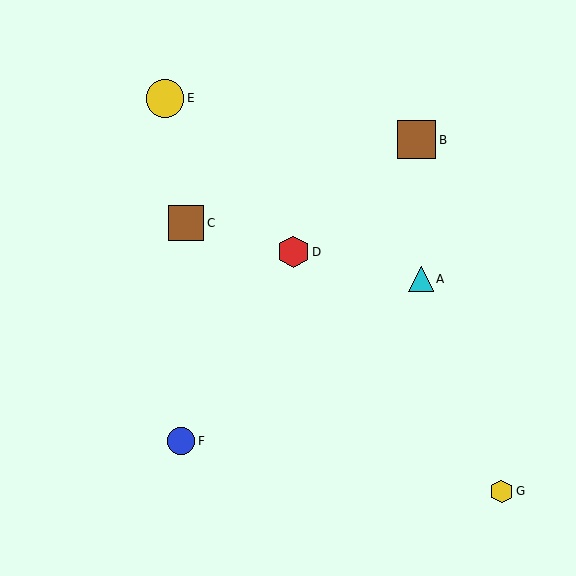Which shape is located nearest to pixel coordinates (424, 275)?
The cyan triangle (labeled A) at (421, 279) is nearest to that location.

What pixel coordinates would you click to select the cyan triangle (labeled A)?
Click at (421, 279) to select the cyan triangle A.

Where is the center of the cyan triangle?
The center of the cyan triangle is at (421, 279).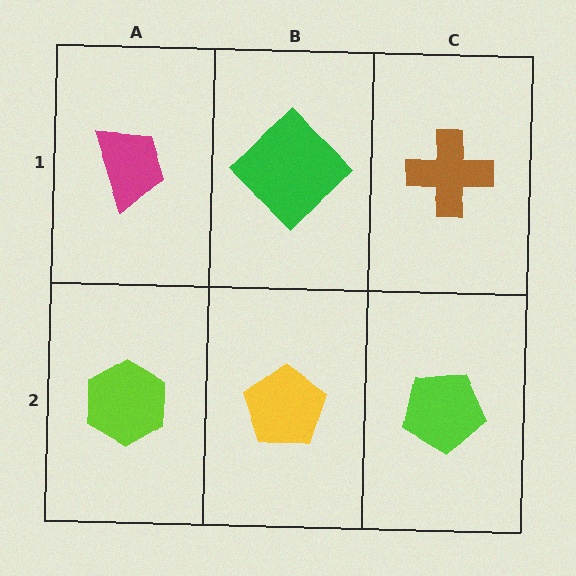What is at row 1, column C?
A brown cross.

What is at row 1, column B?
A green diamond.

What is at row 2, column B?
A yellow pentagon.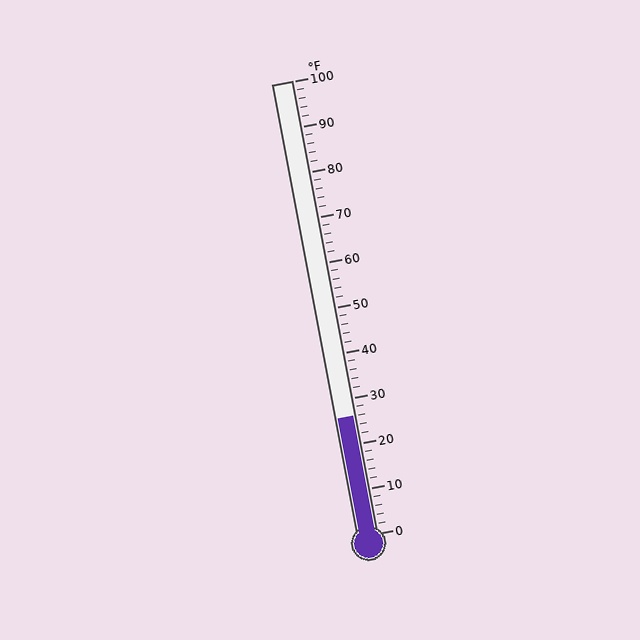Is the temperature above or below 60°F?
The temperature is below 60°F.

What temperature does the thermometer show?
The thermometer shows approximately 26°F.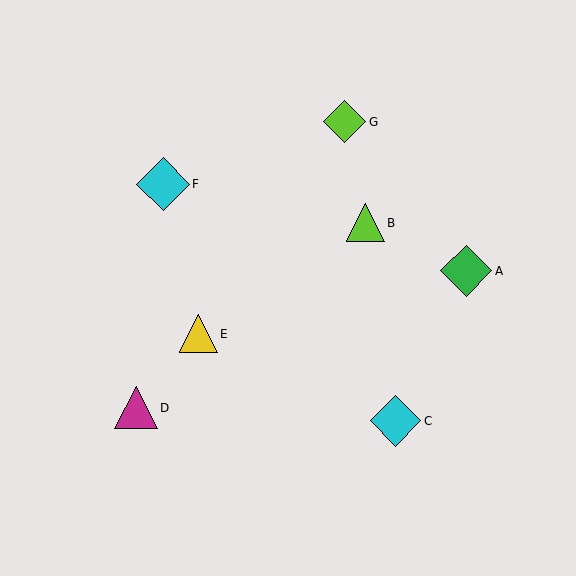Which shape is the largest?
The cyan diamond (labeled F) is the largest.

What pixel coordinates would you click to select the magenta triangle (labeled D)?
Click at (136, 408) to select the magenta triangle D.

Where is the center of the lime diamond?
The center of the lime diamond is at (345, 122).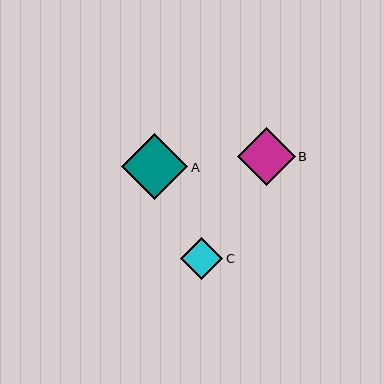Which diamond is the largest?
Diamond A is the largest with a size of approximately 66 pixels.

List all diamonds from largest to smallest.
From largest to smallest: A, B, C.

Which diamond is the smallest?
Diamond C is the smallest with a size of approximately 42 pixels.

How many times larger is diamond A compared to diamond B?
Diamond A is approximately 1.1 times the size of diamond B.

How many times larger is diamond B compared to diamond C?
Diamond B is approximately 1.4 times the size of diamond C.